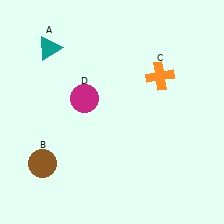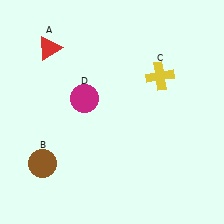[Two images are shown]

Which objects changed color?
A changed from teal to red. C changed from orange to yellow.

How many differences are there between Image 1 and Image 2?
There are 2 differences between the two images.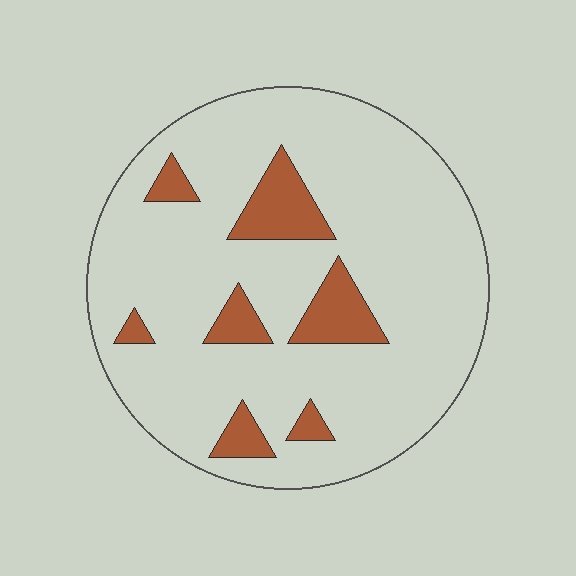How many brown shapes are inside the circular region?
7.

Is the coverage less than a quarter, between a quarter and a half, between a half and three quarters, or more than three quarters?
Less than a quarter.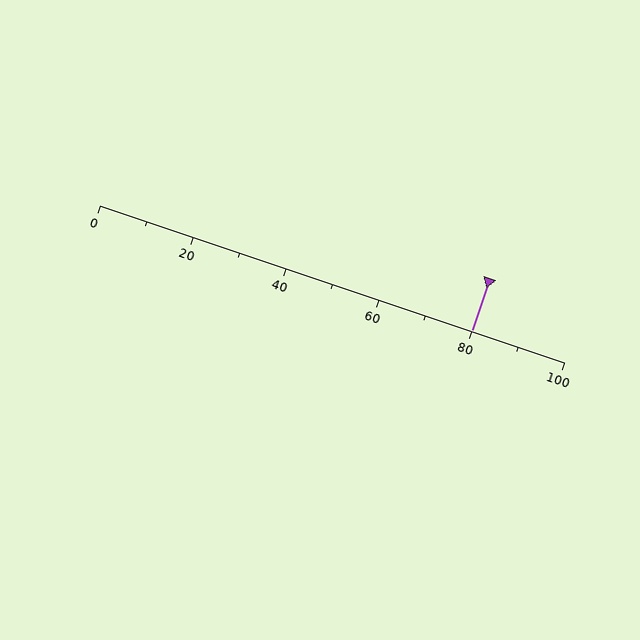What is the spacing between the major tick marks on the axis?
The major ticks are spaced 20 apart.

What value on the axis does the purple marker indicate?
The marker indicates approximately 80.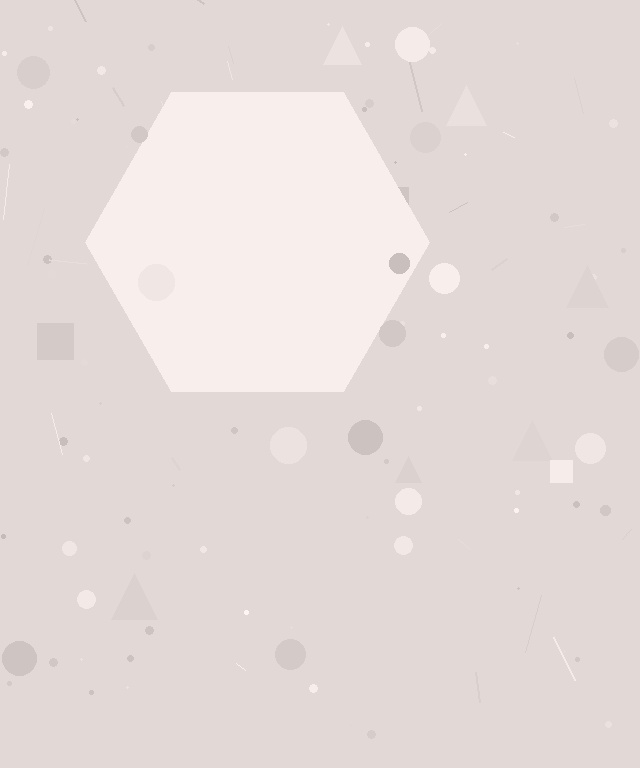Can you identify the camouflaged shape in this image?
The camouflaged shape is a hexagon.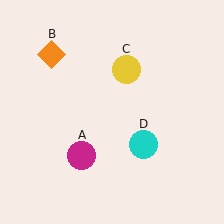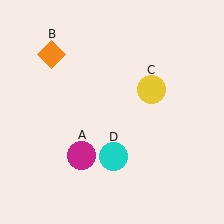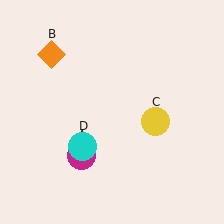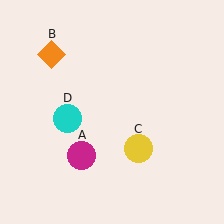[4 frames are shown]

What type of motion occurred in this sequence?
The yellow circle (object C), cyan circle (object D) rotated clockwise around the center of the scene.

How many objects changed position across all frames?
2 objects changed position: yellow circle (object C), cyan circle (object D).